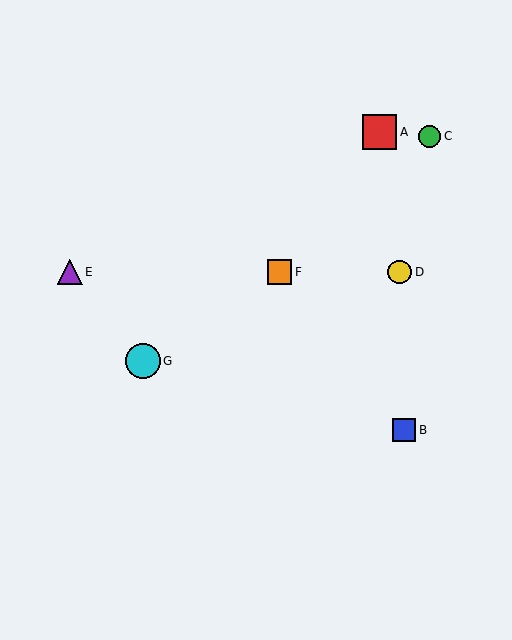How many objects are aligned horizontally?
3 objects (D, E, F) are aligned horizontally.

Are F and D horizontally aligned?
Yes, both are at y≈272.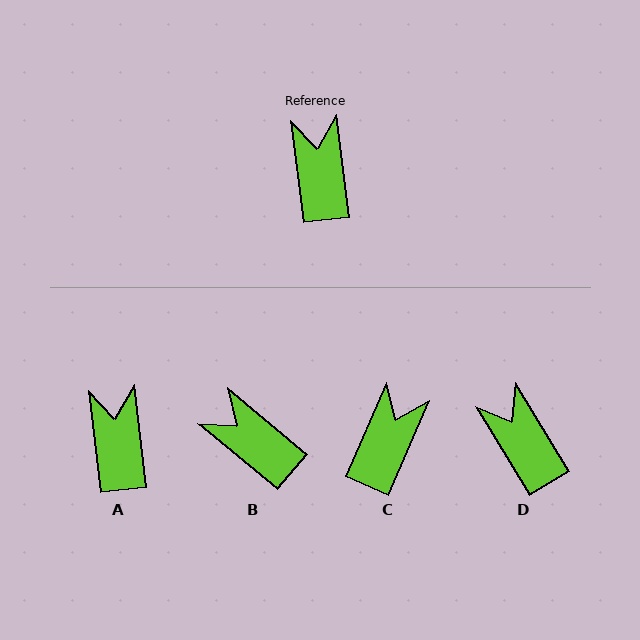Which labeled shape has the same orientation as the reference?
A.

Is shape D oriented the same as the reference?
No, it is off by about 24 degrees.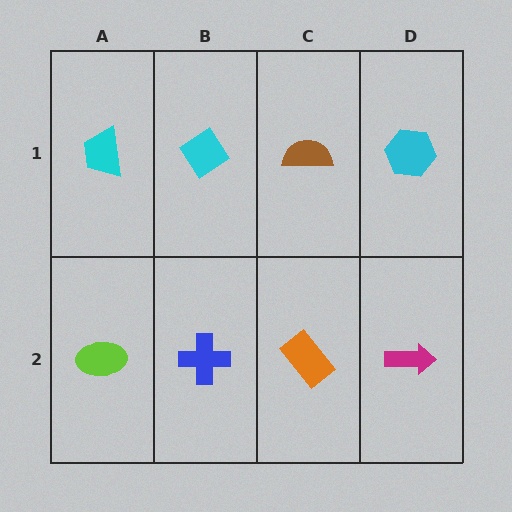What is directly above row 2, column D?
A cyan hexagon.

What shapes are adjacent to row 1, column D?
A magenta arrow (row 2, column D), a brown semicircle (row 1, column C).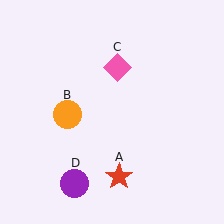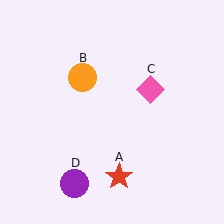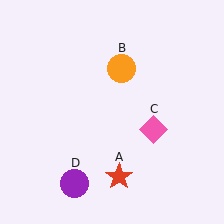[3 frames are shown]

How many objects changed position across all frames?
2 objects changed position: orange circle (object B), pink diamond (object C).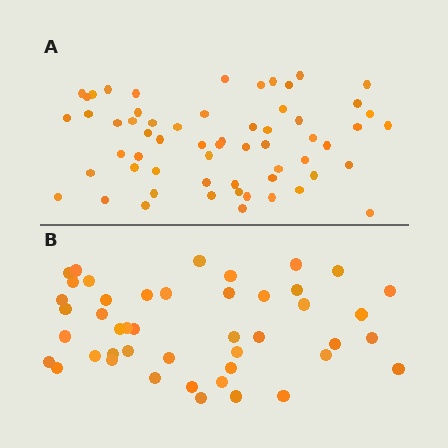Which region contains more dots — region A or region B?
Region A (the top region) has more dots.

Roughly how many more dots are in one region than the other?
Region A has approximately 15 more dots than region B.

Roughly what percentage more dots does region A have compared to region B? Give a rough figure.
About 35% more.